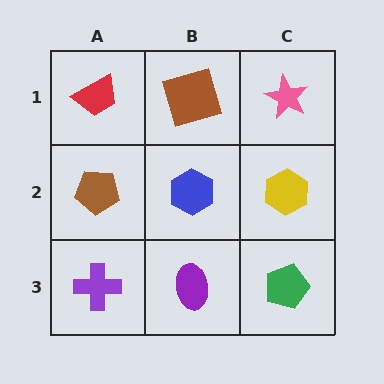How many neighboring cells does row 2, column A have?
3.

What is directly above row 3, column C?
A yellow hexagon.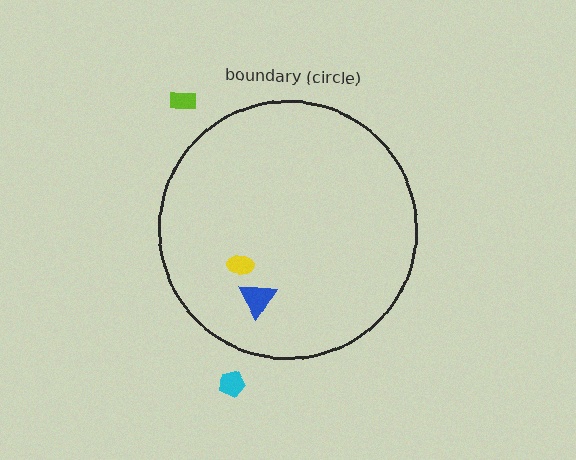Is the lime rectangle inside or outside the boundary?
Outside.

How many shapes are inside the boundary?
2 inside, 2 outside.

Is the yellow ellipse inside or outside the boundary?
Inside.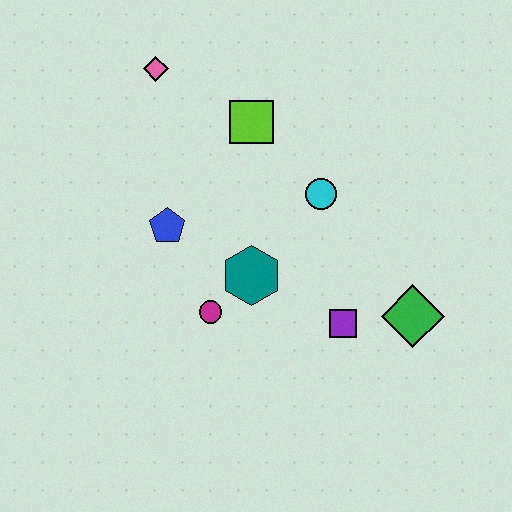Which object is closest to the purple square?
The green diamond is closest to the purple square.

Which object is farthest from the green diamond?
The pink diamond is farthest from the green diamond.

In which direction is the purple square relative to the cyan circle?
The purple square is below the cyan circle.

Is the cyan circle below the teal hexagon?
No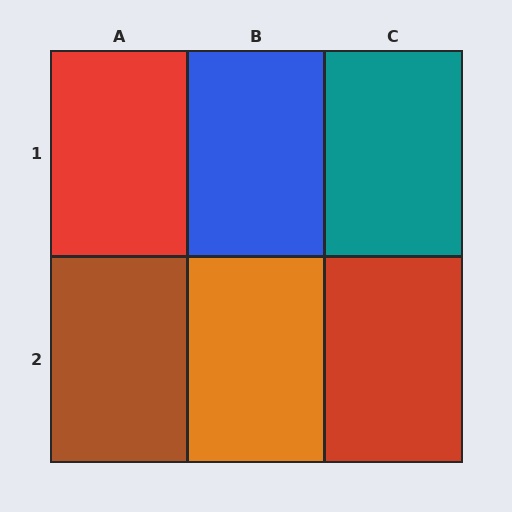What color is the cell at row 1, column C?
Teal.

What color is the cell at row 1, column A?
Red.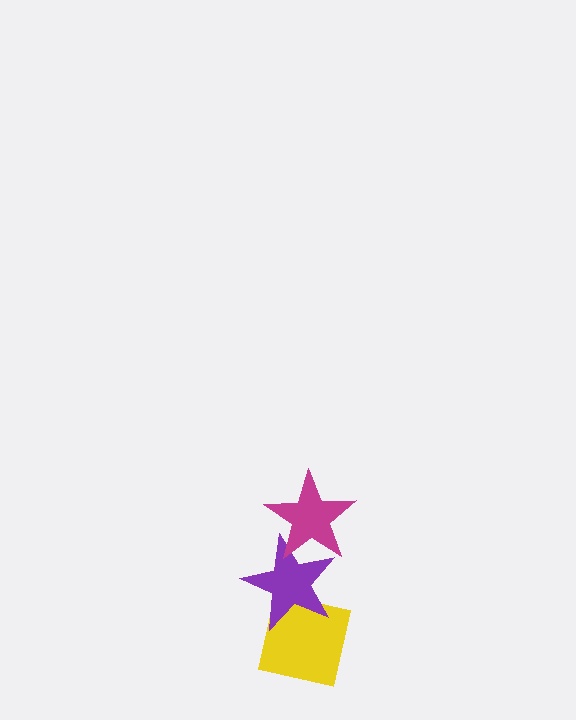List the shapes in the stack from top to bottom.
From top to bottom: the magenta star, the purple star, the yellow square.